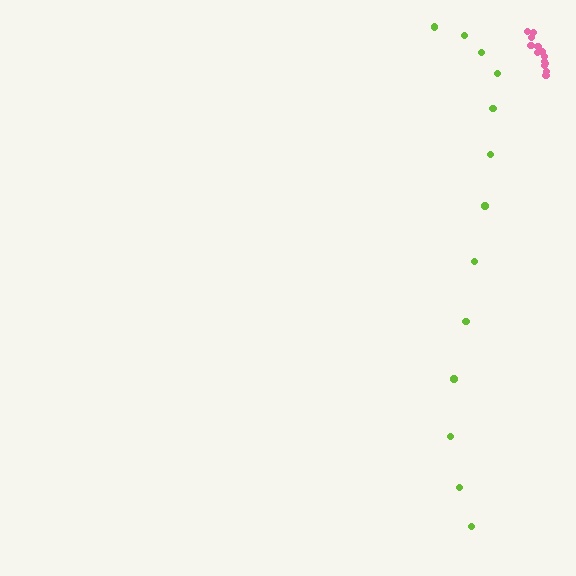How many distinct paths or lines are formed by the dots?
There are 2 distinct paths.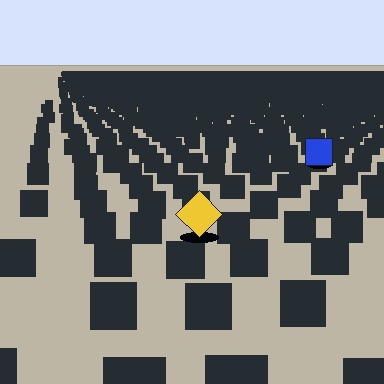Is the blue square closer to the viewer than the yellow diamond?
No. The yellow diamond is closer — you can tell from the texture gradient: the ground texture is coarser near it.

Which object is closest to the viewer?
The yellow diamond is closest. The texture marks near it are larger and more spread out.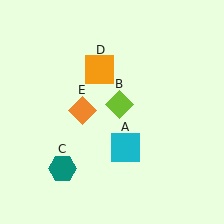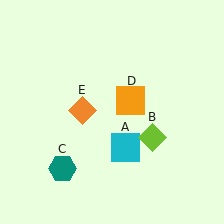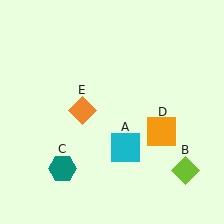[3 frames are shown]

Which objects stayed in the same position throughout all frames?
Cyan square (object A) and teal hexagon (object C) and orange diamond (object E) remained stationary.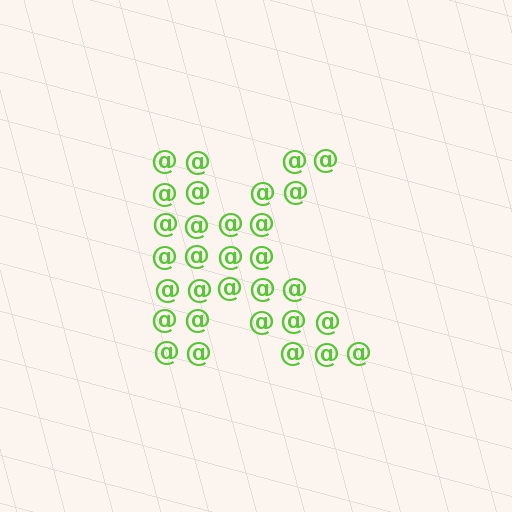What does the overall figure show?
The overall figure shows the letter K.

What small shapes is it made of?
It is made of small at signs.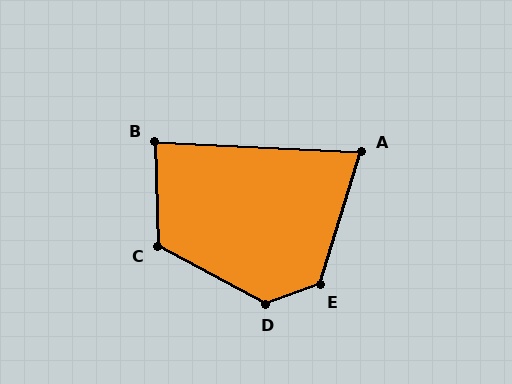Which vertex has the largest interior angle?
D, at approximately 132 degrees.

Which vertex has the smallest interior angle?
A, at approximately 76 degrees.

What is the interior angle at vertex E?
Approximately 127 degrees (obtuse).